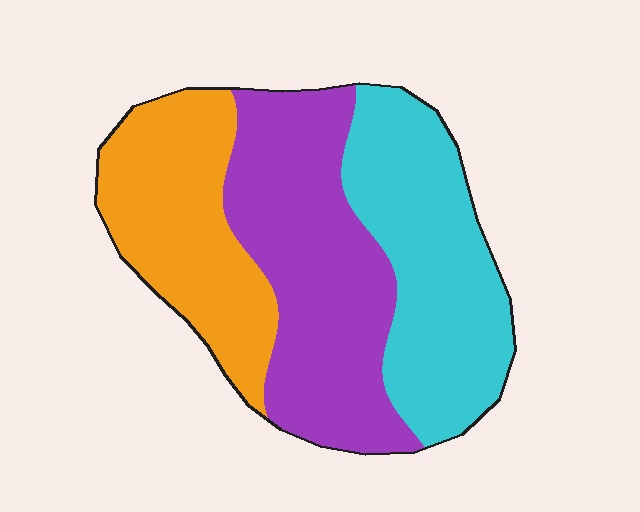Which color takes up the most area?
Purple, at roughly 40%.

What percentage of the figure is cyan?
Cyan takes up about one third (1/3) of the figure.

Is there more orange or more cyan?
Cyan.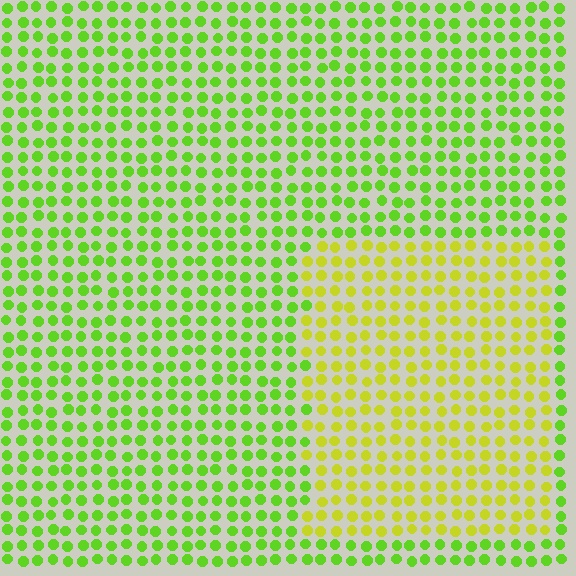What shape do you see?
I see a rectangle.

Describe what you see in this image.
The image is filled with small lime elements in a uniform arrangement. A rectangle-shaped region is visible where the elements are tinted to a slightly different hue, forming a subtle color boundary.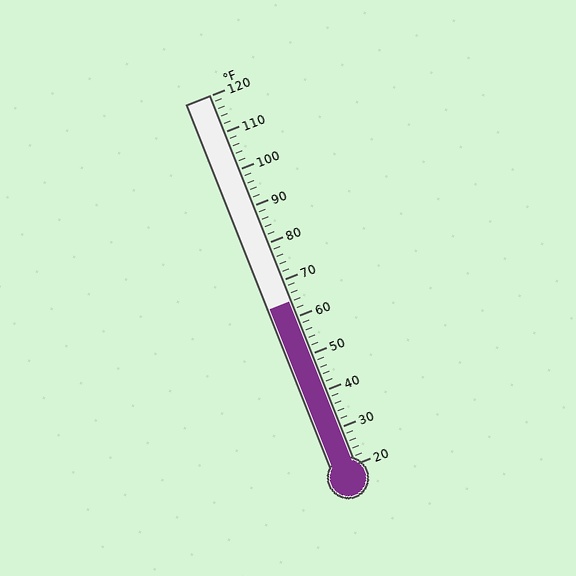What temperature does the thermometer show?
The thermometer shows approximately 64°F.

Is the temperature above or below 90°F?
The temperature is below 90°F.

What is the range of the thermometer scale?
The thermometer scale ranges from 20°F to 120°F.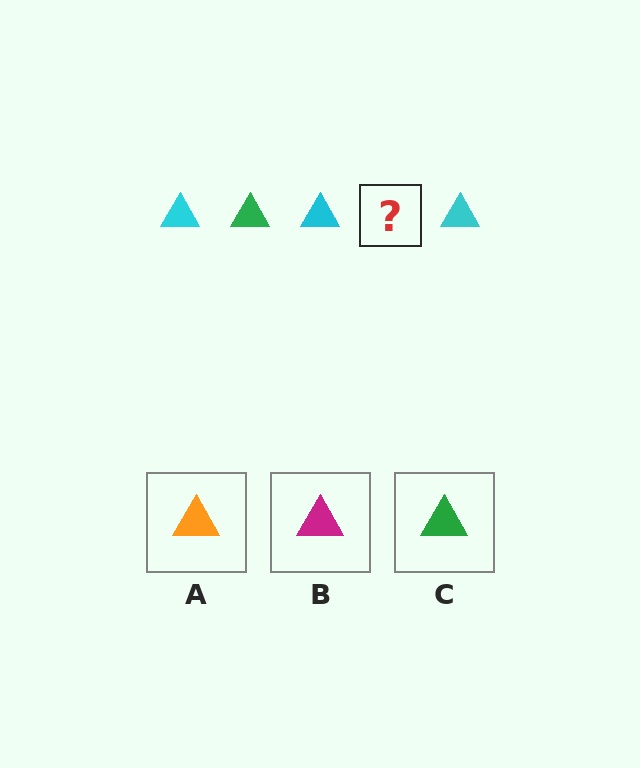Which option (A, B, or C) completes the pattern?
C.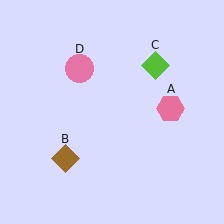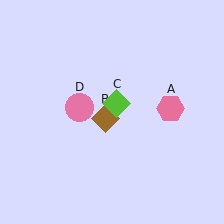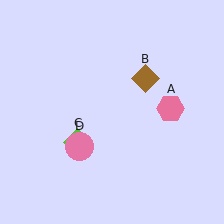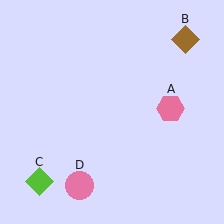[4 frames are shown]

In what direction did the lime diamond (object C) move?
The lime diamond (object C) moved down and to the left.